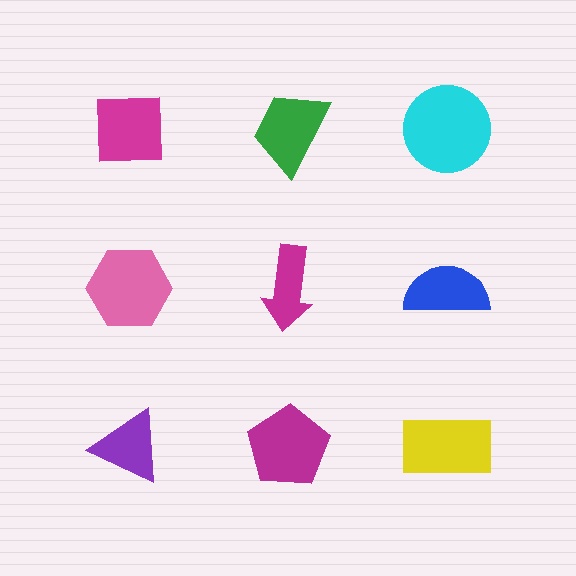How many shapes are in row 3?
3 shapes.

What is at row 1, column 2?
A green trapezoid.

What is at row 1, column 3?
A cyan circle.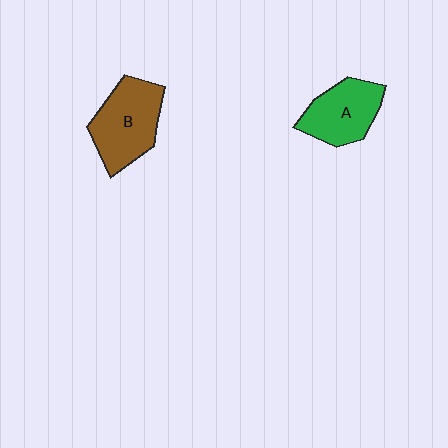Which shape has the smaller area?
Shape A (green).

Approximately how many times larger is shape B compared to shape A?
Approximately 1.2 times.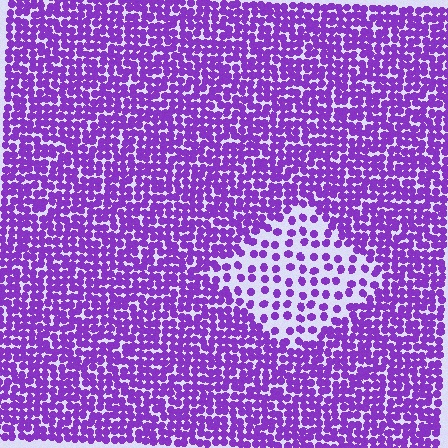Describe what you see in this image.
The image contains small purple elements arranged at two different densities. A diamond-shaped region is visible where the elements are less densely packed than the surrounding area.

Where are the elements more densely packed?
The elements are more densely packed outside the diamond boundary.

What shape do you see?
I see a diamond.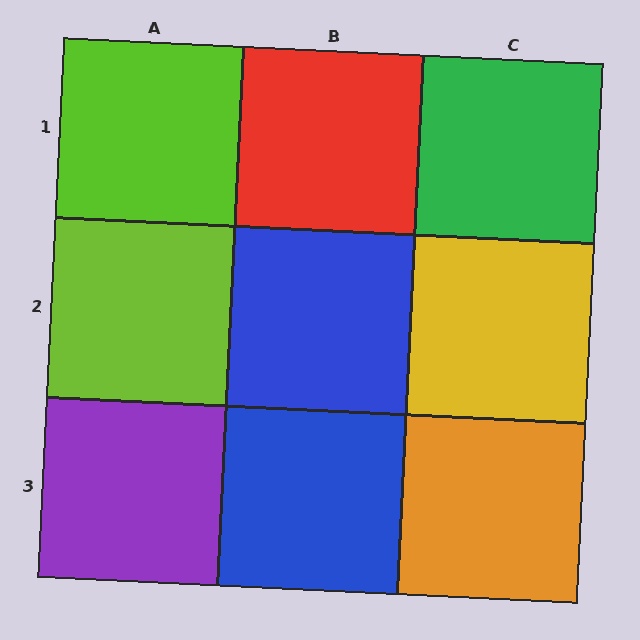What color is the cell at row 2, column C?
Yellow.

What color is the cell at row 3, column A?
Purple.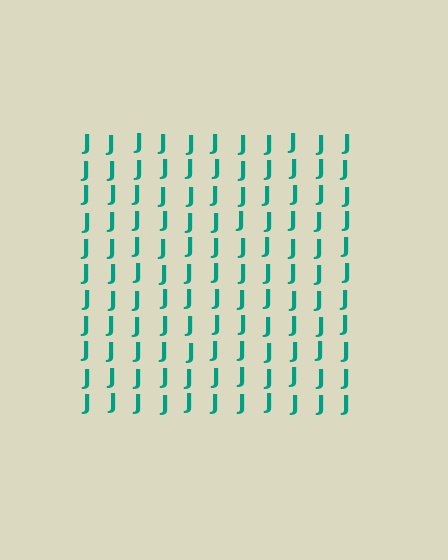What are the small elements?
The small elements are letter J's.